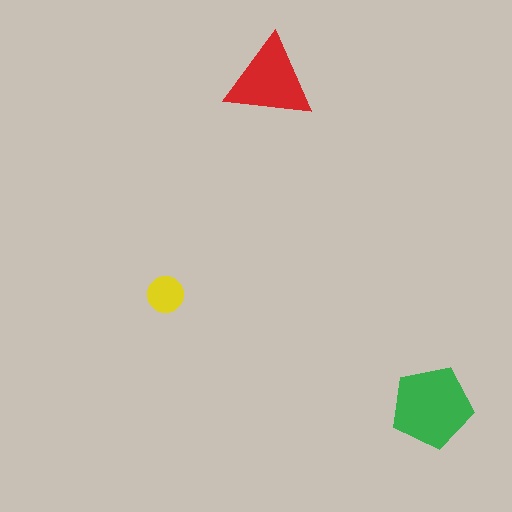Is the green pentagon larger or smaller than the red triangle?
Larger.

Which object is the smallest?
The yellow circle.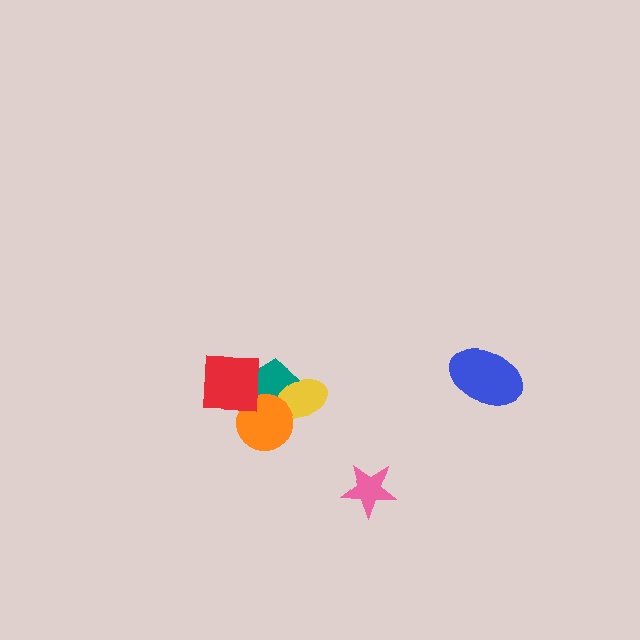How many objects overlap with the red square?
2 objects overlap with the red square.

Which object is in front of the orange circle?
The red square is in front of the orange circle.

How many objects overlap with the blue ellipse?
0 objects overlap with the blue ellipse.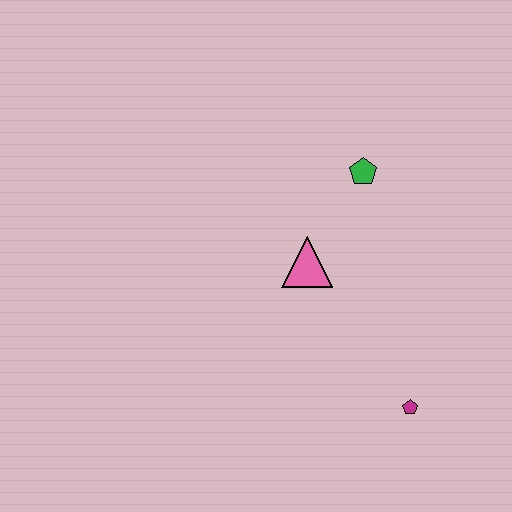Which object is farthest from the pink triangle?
The magenta pentagon is farthest from the pink triangle.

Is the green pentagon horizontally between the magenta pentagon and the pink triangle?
Yes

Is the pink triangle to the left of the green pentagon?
Yes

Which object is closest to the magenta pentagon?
The pink triangle is closest to the magenta pentagon.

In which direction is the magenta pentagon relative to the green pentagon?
The magenta pentagon is below the green pentagon.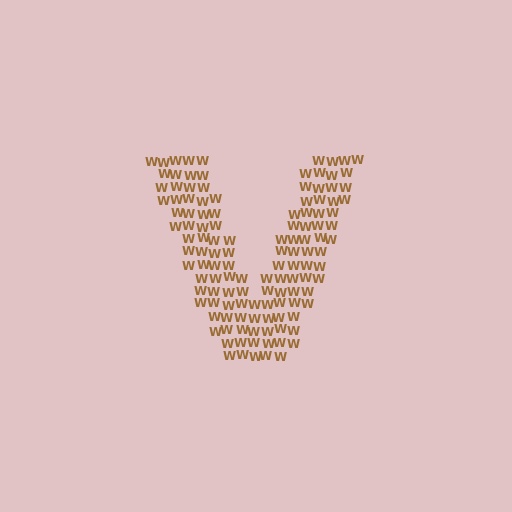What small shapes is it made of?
It is made of small letter W's.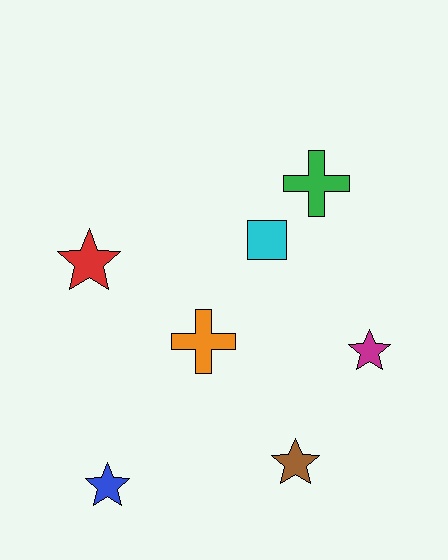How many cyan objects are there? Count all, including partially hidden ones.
There is 1 cyan object.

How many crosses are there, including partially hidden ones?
There are 2 crosses.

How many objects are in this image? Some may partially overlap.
There are 7 objects.